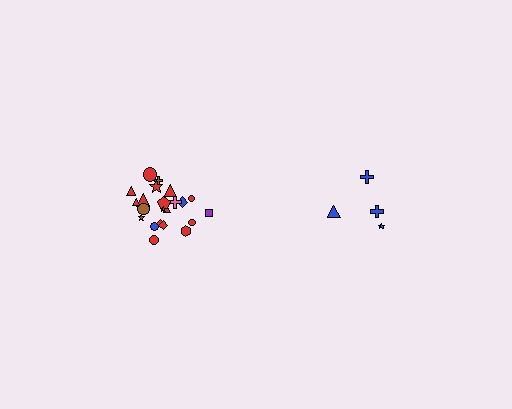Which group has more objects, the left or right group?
The left group.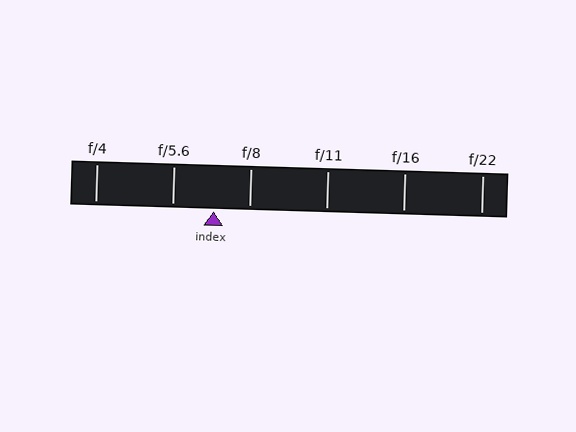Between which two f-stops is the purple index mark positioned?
The index mark is between f/5.6 and f/8.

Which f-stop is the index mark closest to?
The index mark is closest to f/8.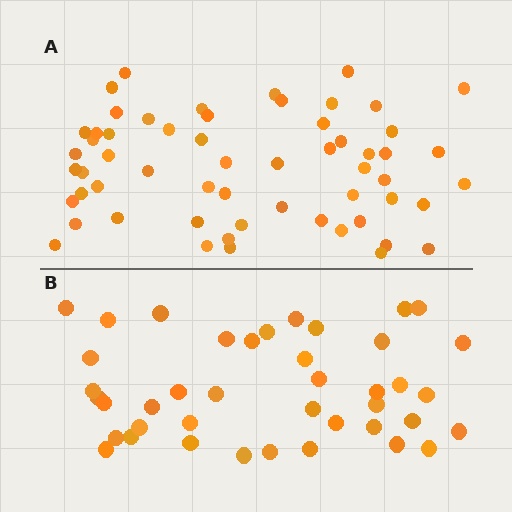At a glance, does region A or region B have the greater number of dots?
Region A (the top region) has more dots.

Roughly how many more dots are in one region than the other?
Region A has approximately 15 more dots than region B.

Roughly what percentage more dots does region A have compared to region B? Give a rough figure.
About 40% more.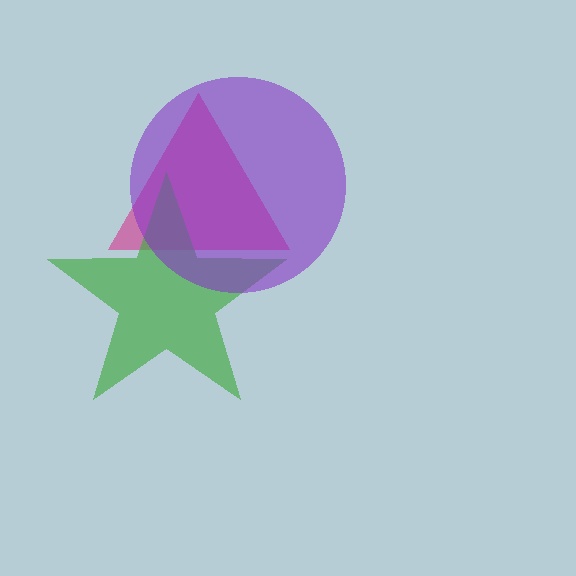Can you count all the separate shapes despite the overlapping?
Yes, there are 3 separate shapes.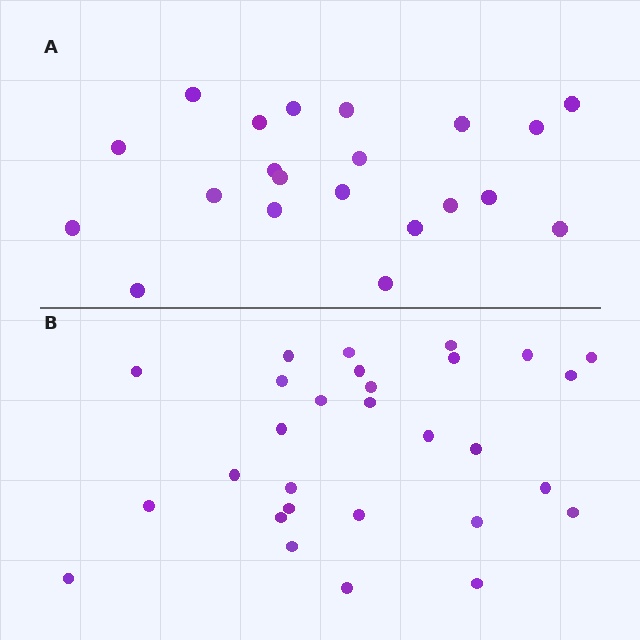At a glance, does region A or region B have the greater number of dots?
Region B (the bottom region) has more dots.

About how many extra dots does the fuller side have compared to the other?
Region B has roughly 8 or so more dots than region A.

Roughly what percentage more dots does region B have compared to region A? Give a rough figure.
About 40% more.